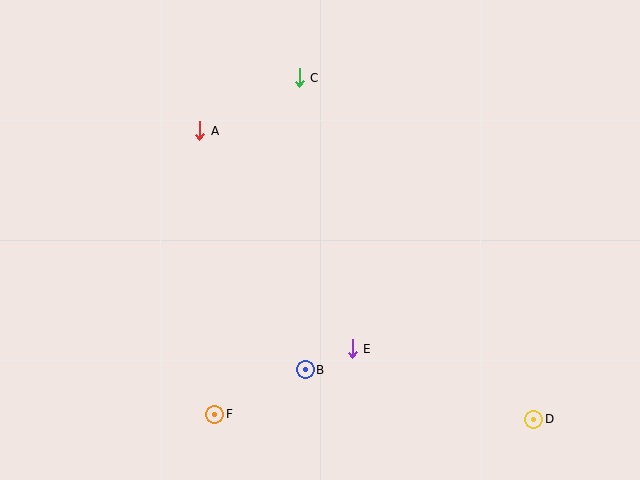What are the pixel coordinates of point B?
Point B is at (305, 370).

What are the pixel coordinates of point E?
Point E is at (352, 349).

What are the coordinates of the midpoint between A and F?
The midpoint between A and F is at (207, 272).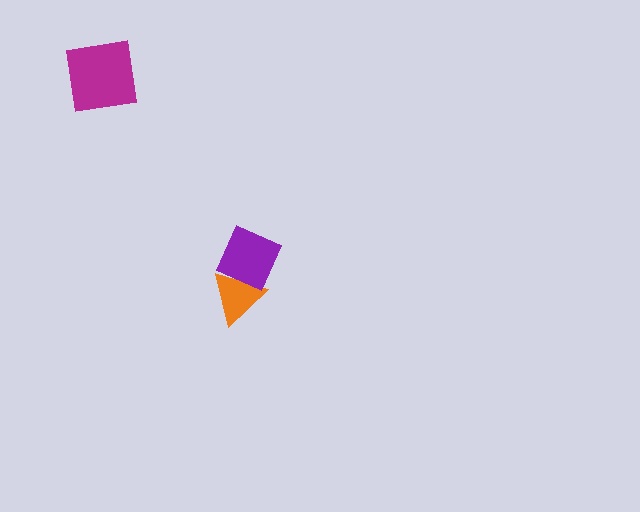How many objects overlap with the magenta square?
0 objects overlap with the magenta square.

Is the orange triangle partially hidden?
Yes, it is partially covered by another shape.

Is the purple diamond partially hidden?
No, no other shape covers it.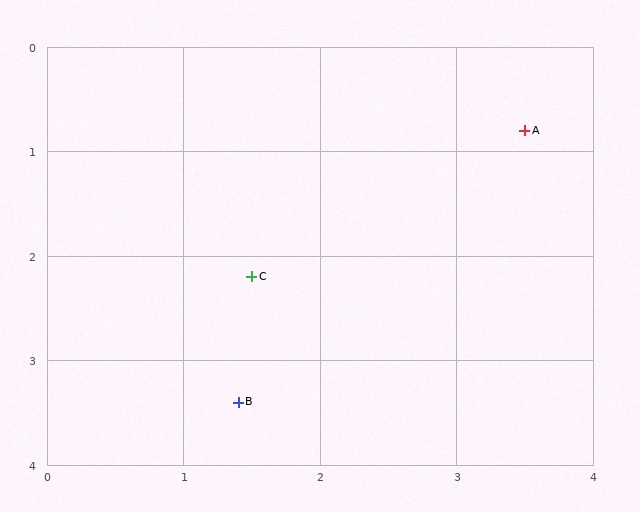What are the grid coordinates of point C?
Point C is at approximately (1.5, 2.2).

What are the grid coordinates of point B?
Point B is at approximately (1.4, 3.4).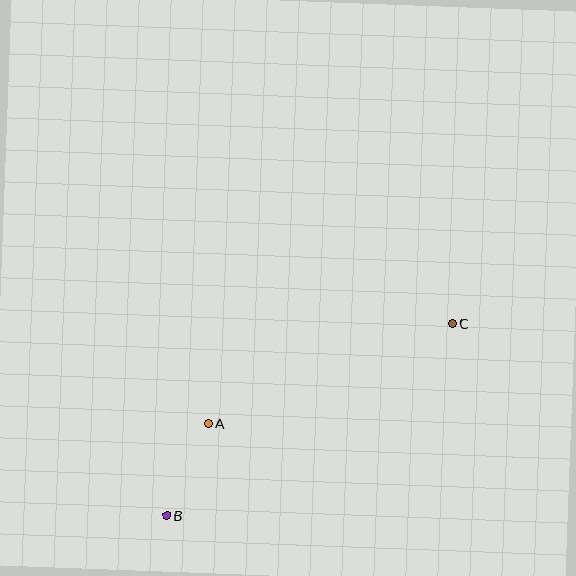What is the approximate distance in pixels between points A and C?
The distance between A and C is approximately 263 pixels.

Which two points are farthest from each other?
Points B and C are farthest from each other.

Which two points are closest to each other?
Points A and B are closest to each other.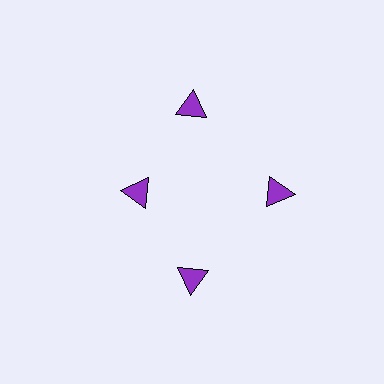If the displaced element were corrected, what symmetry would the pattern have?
It would have 4-fold rotational symmetry — the pattern would map onto itself every 90 degrees.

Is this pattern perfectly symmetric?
No. The 4 purple triangles are arranged in a ring, but one element near the 9 o'clock position is pulled inward toward the center, breaking the 4-fold rotational symmetry.